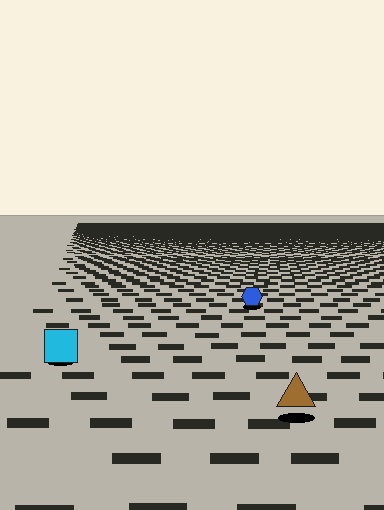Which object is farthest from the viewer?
The blue hexagon is farthest from the viewer. It appears smaller and the ground texture around it is denser.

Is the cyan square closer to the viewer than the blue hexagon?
Yes. The cyan square is closer — you can tell from the texture gradient: the ground texture is coarser near it.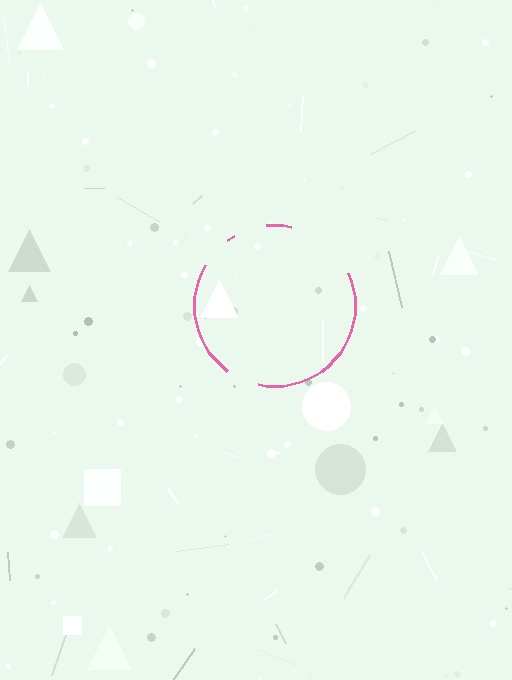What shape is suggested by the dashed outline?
The dashed outline suggests a circle.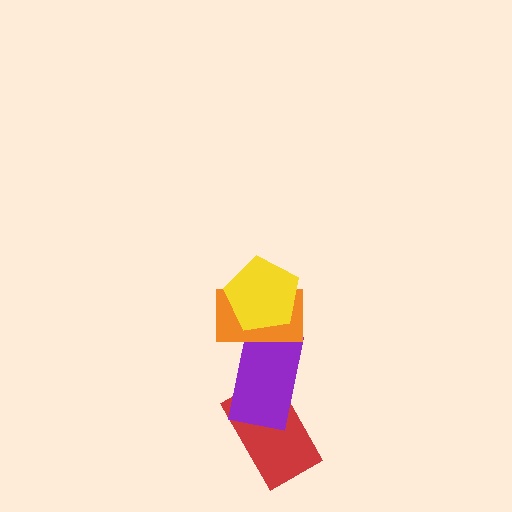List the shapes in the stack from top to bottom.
From top to bottom: the yellow pentagon, the orange rectangle, the purple rectangle, the red rectangle.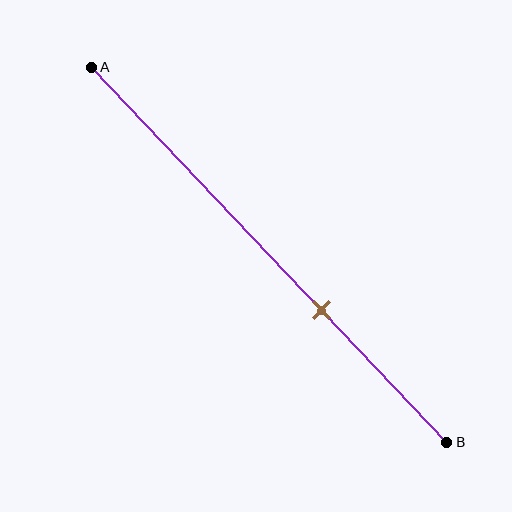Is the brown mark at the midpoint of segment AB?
No, the mark is at about 65% from A, not at the 50% midpoint.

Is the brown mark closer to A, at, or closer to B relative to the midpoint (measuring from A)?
The brown mark is closer to point B than the midpoint of segment AB.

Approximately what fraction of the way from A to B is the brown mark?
The brown mark is approximately 65% of the way from A to B.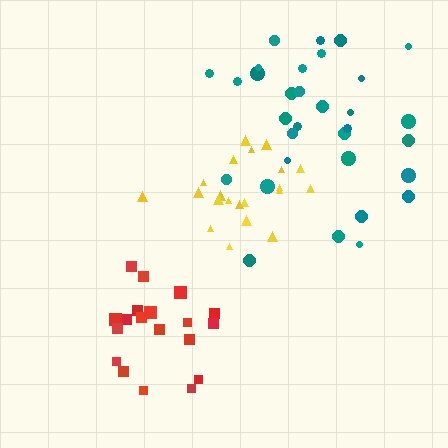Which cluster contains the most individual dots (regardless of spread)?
Teal (32).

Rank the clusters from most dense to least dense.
yellow, red, teal.